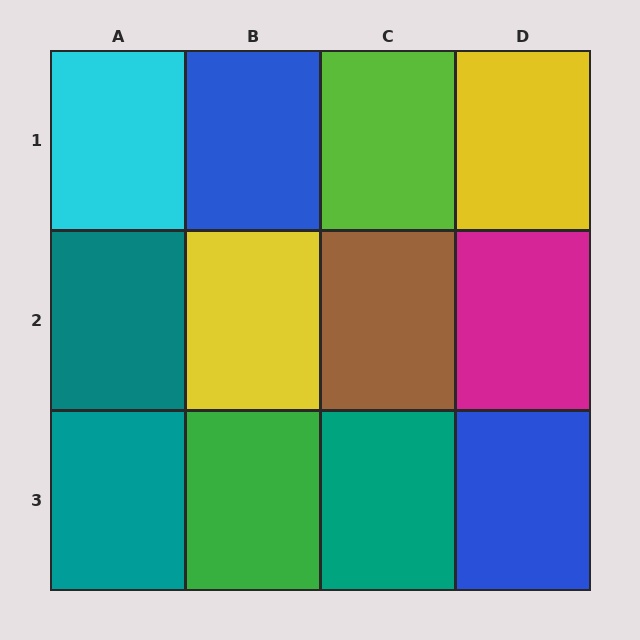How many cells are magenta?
1 cell is magenta.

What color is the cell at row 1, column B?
Blue.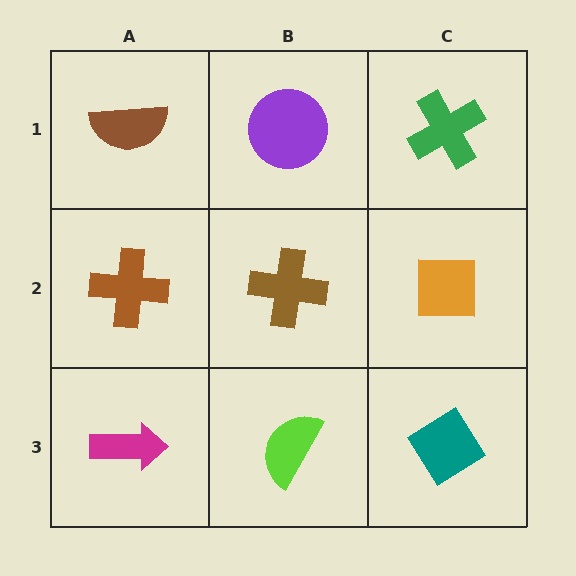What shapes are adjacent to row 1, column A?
A brown cross (row 2, column A), a purple circle (row 1, column B).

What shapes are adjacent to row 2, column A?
A brown semicircle (row 1, column A), a magenta arrow (row 3, column A), a brown cross (row 2, column B).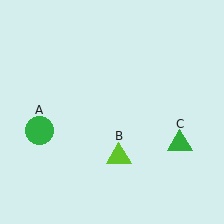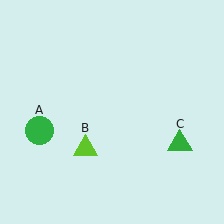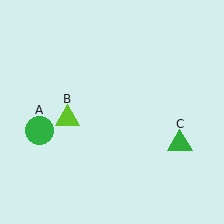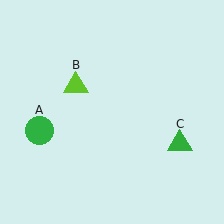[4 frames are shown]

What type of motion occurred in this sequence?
The lime triangle (object B) rotated clockwise around the center of the scene.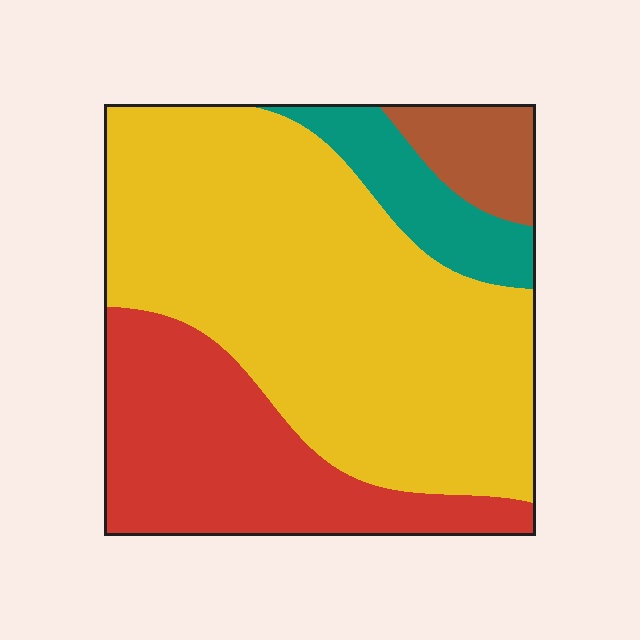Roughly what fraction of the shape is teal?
Teal covers about 10% of the shape.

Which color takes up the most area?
Yellow, at roughly 60%.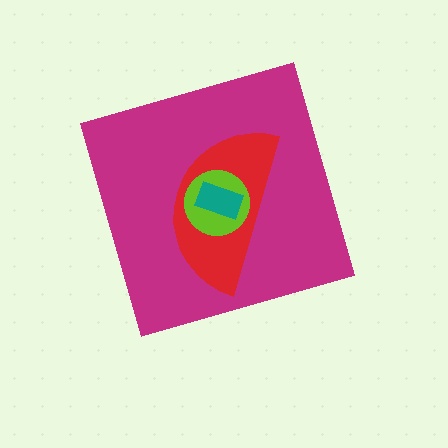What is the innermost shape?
The teal rectangle.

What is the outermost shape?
The magenta diamond.